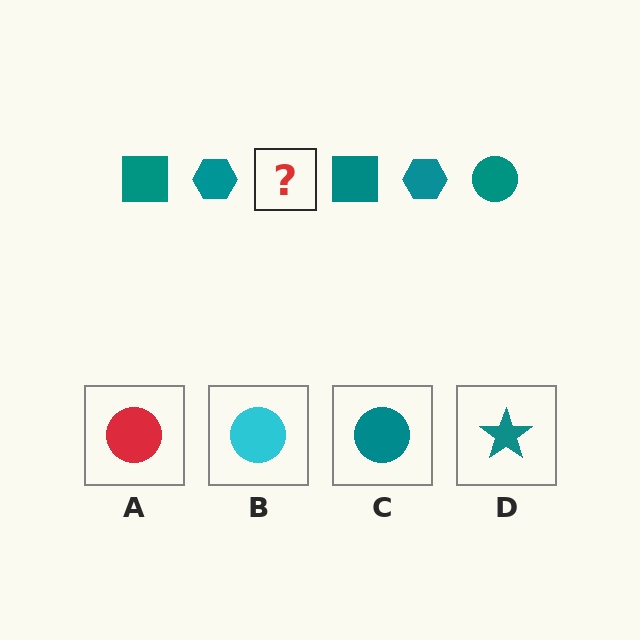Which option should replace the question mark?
Option C.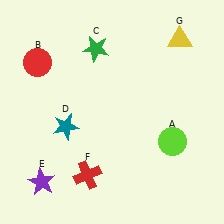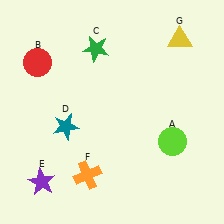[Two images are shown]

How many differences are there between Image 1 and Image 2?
There is 1 difference between the two images.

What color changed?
The cross (F) changed from red in Image 1 to orange in Image 2.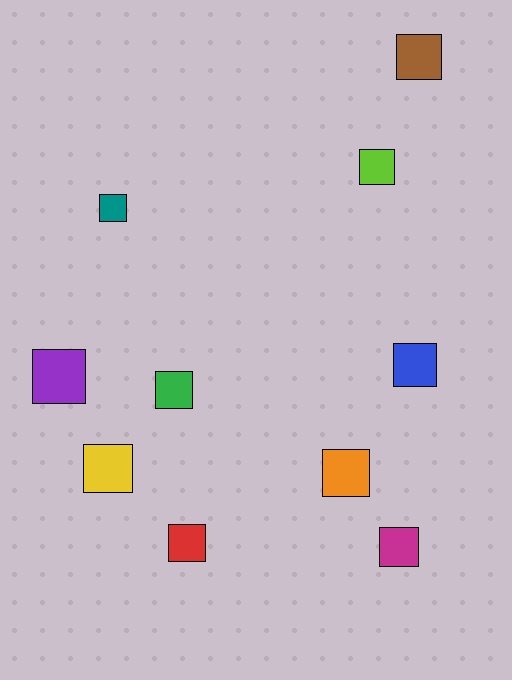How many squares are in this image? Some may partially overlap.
There are 10 squares.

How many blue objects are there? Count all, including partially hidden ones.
There is 1 blue object.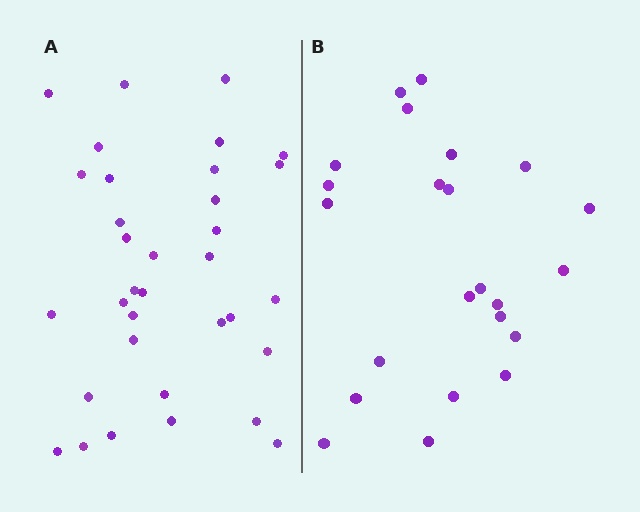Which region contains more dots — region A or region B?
Region A (the left region) has more dots.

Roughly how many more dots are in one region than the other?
Region A has roughly 12 or so more dots than region B.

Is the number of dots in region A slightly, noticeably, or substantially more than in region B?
Region A has substantially more. The ratio is roughly 1.5 to 1.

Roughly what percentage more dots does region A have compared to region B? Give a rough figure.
About 50% more.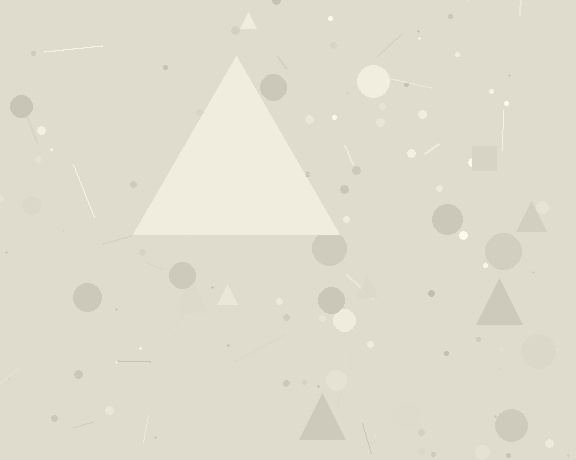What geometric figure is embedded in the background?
A triangle is embedded in the background.